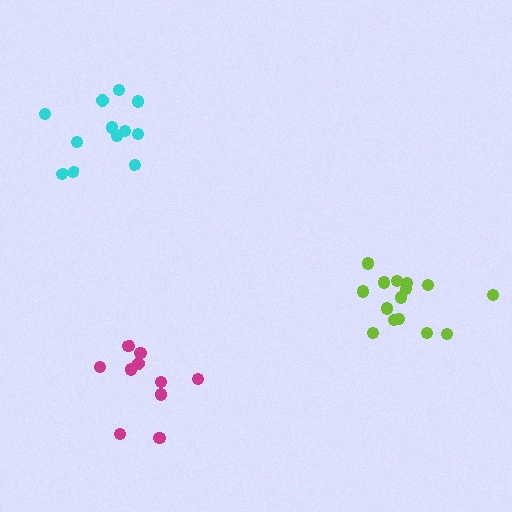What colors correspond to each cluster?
The clusters are colored: cyan, lime, magenta.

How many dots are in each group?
Group 1: 12 dots, Group 2: 15 dots, Group 3: 10 dots (37 total).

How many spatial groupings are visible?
There are 3 spatial groupings.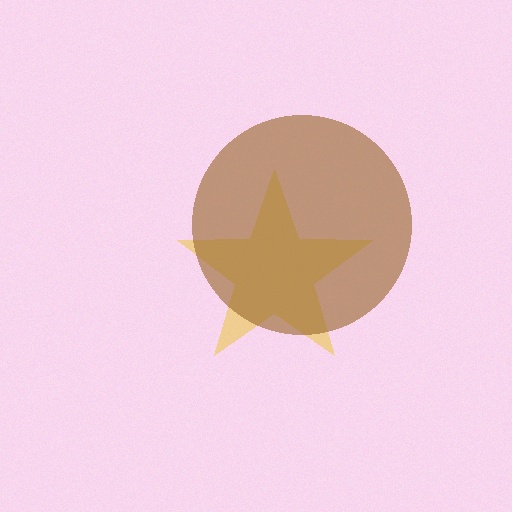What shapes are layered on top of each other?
The layered shapes are: a yellow star, a brown circle.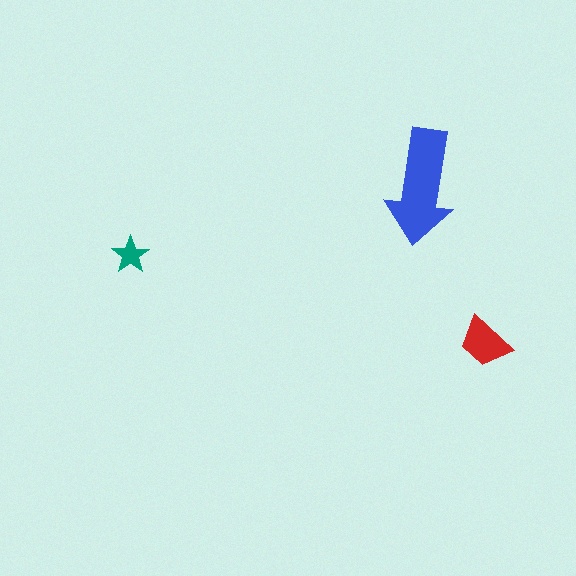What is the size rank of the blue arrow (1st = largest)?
1st.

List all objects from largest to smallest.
The blue arrow, the red trapezoid, the teal star.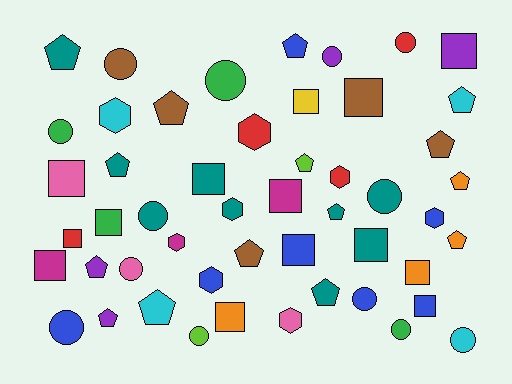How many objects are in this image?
There are 50 objects.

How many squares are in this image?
There are 14 squares.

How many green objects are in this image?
There are 4 green objects.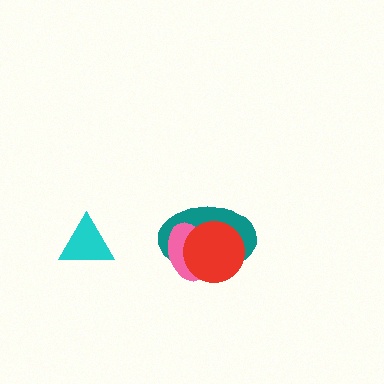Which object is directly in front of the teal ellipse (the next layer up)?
The pink ellipse is directly in front of the teal ellipse.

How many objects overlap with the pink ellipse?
2 objects overlap with the pink ellipse.